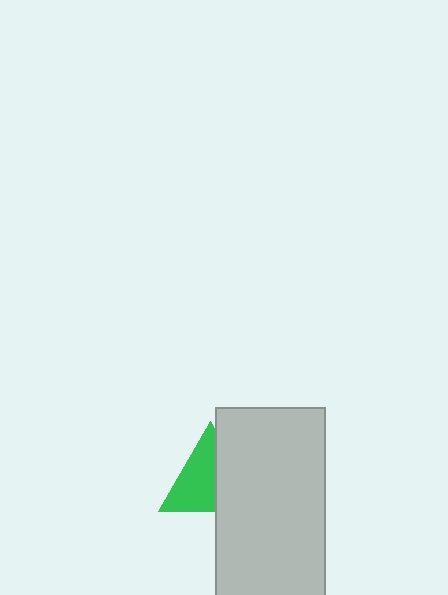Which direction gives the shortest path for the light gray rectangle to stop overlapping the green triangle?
Moving right gives the shortest separation.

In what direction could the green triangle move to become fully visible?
The green triangle could move left. That would shift it out from behind the light gray rectangle entirely.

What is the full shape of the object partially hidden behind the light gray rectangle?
The partially hidden object is a green triangle.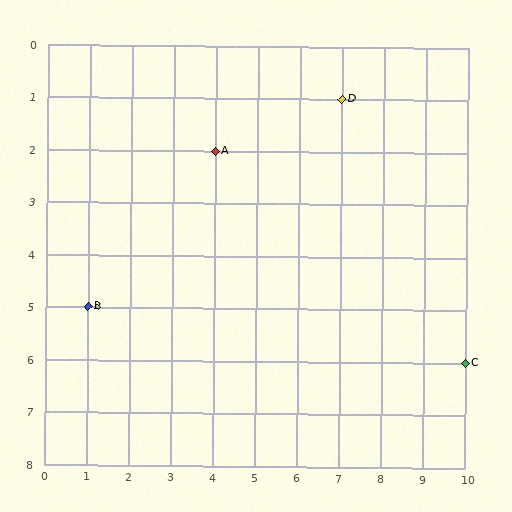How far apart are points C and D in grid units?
Points C and D are 3 columns and 5 rows apart (about 5.8 grid units diagonally).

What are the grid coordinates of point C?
Point C is at grid coordinates (10, 6).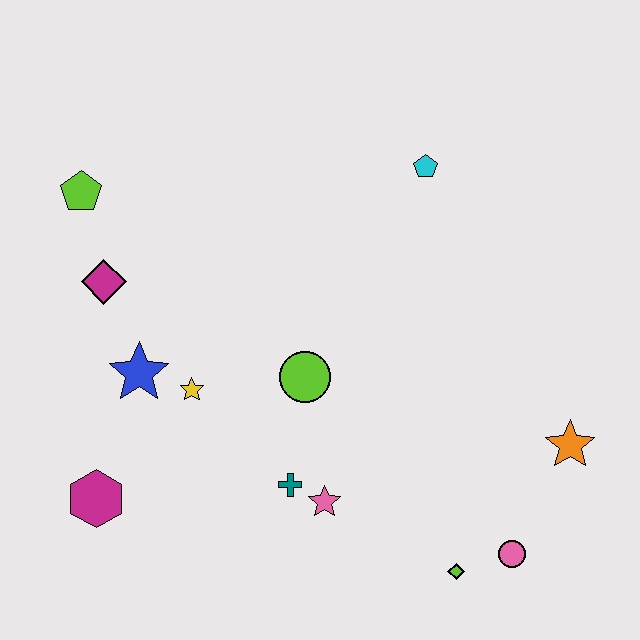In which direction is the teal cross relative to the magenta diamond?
The teal cross is below the magenta diamond.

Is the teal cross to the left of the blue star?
No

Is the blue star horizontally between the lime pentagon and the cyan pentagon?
Yes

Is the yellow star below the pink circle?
No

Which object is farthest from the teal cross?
The lime pentagon is farthest from the teal cross.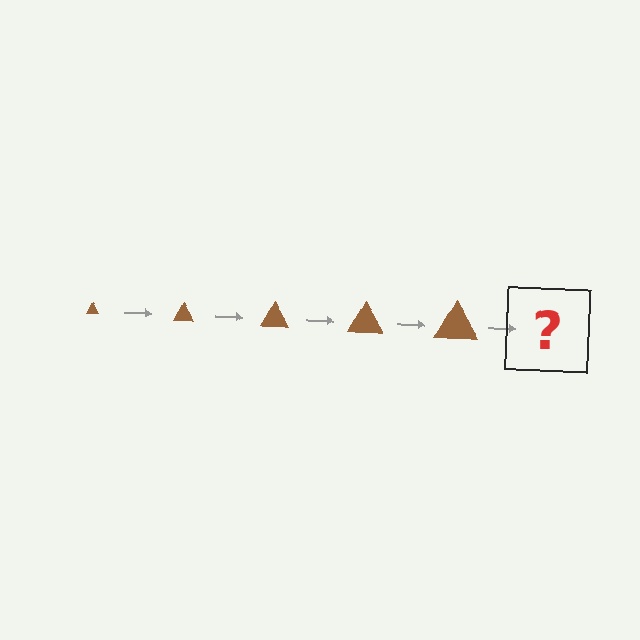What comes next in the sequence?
The next element should be a brown triangle, larger than the previous one.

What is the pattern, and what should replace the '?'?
The pattern is that the triangle gets progressively larger each step. The '?' should be a brown triangle, larger than the previous one.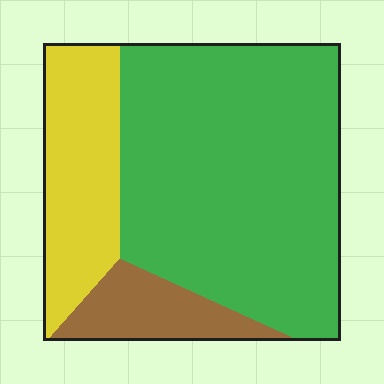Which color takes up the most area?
Green, at roughly 65%.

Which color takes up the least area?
Brown, at roughly 10%.